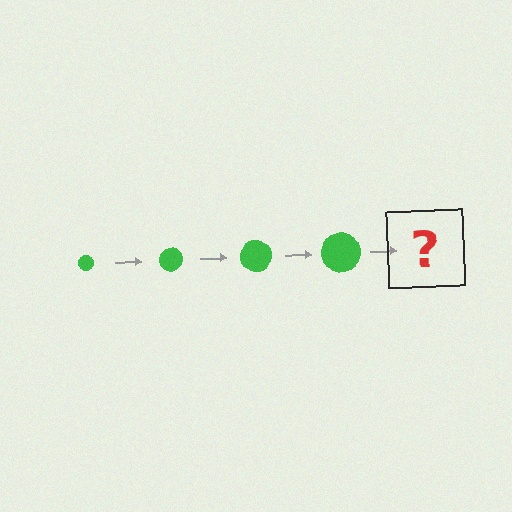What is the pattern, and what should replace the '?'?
The pattern is that the circle gets progressively larger each step. The '?' should be a green circle, larger than the previous one.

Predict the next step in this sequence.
The next step is a green circle, larger than the previous one.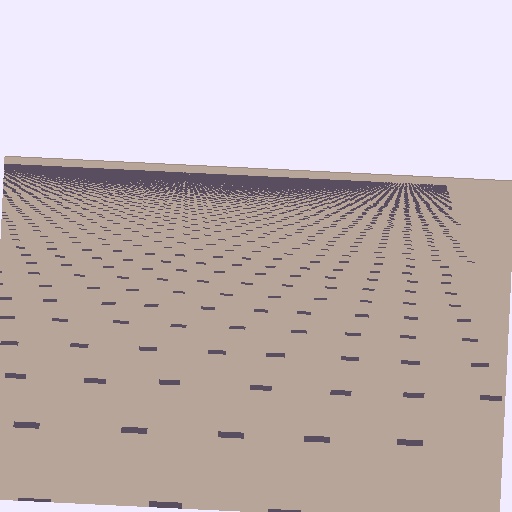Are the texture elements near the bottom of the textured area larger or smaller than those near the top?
Larger. Near the bottom, elements are closer to the viewer and appear at a bigger on-screen size.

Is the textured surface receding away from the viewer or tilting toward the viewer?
The surface is receding away from the viewer. Texture elements get smaller and denser toward the top.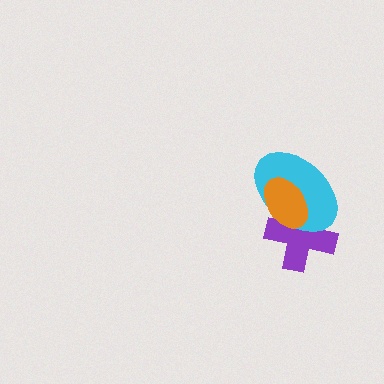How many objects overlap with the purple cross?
2 objects overlap with the purple cross.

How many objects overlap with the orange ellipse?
2 objects overlap with the orange ellipse.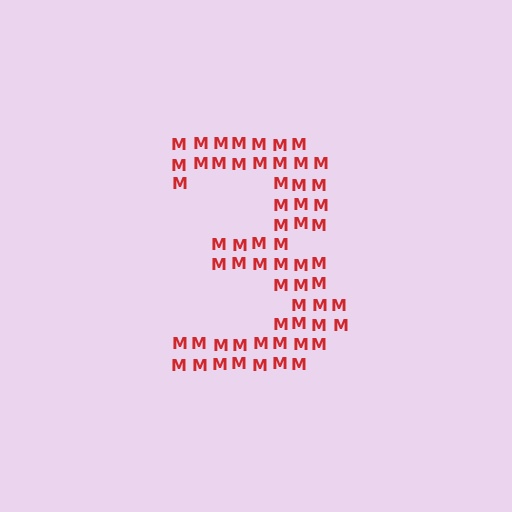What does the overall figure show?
The overall figure shows the digit 3.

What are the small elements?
The small elements are letter M's.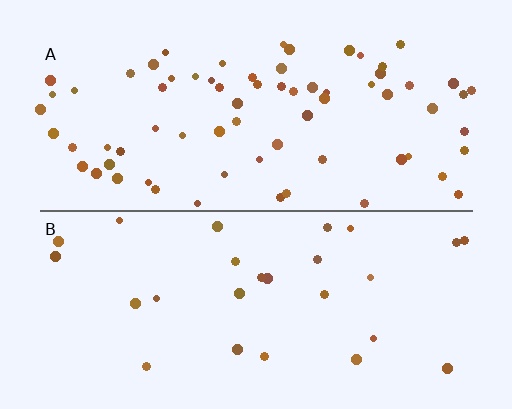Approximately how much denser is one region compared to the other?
Approximately 2.6× — region A over region B.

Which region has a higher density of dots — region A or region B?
A (the top).